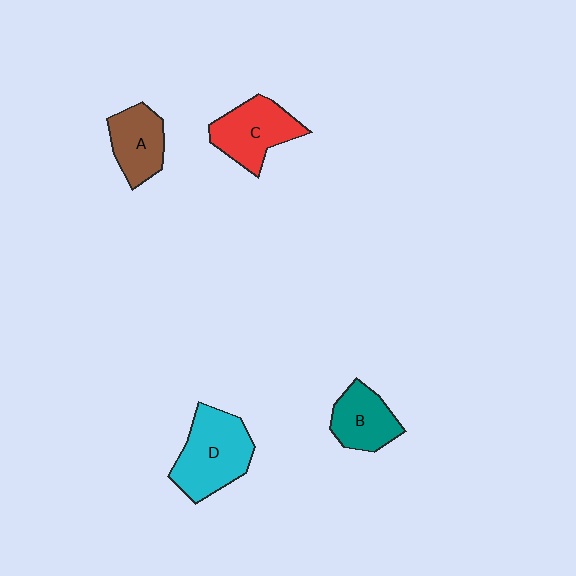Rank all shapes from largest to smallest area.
From largest to smallest: D (cyan), C (red), A (brown), B (teal).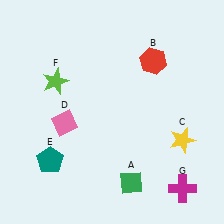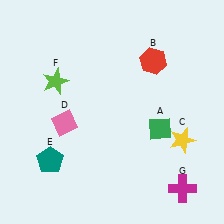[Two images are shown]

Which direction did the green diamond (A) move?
The green diamond (A) moved up.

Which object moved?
The green diamond (A) moved up.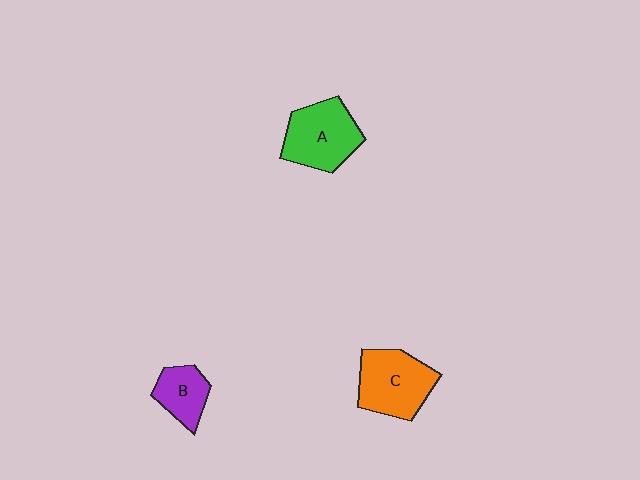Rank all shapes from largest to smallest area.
From largest to smallest: C (orange), A (green), B (purple).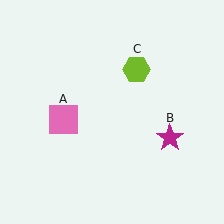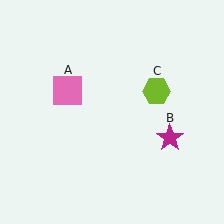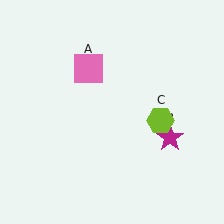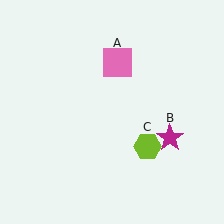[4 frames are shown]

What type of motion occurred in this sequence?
The pink square (object A), lime hexagon (object C) rotated clockwise around the center of the scene.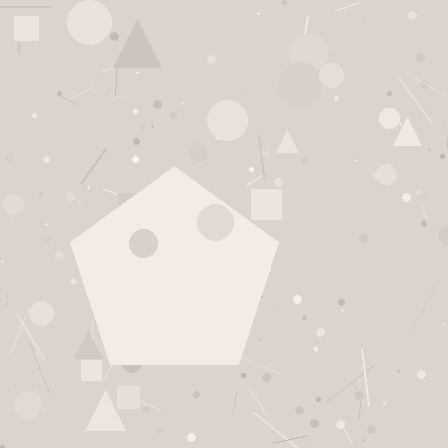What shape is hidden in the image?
A pentagon is hidden in the image.